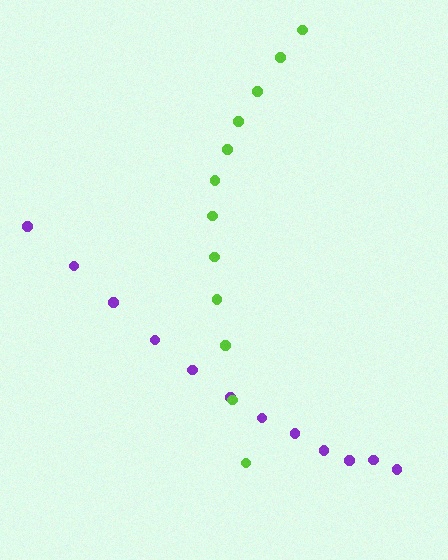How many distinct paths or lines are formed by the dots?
There are 2 distinct paths.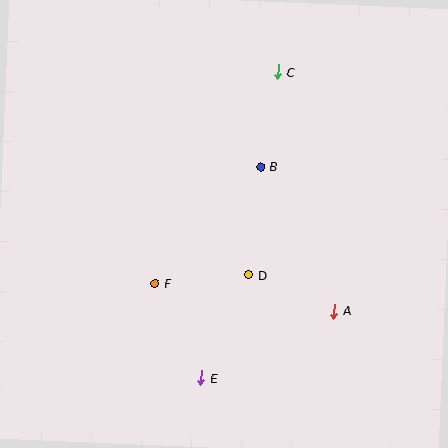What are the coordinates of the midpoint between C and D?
The midpoint between C and D is at (263, 173).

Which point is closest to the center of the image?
Point D at (249, 275) is closest to the center.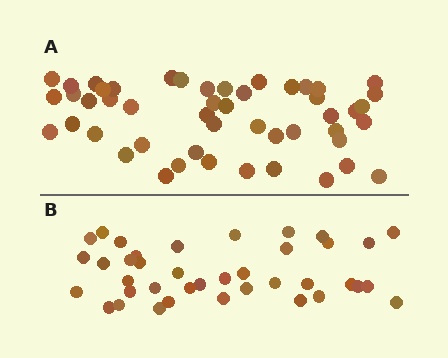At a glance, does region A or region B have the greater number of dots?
Region A (the top region) has more dots.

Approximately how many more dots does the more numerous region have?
Region A has roughly 10 or so more dots than region B.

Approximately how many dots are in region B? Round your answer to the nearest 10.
About 40 dots. (The exact count is 39, which rounds to 40.)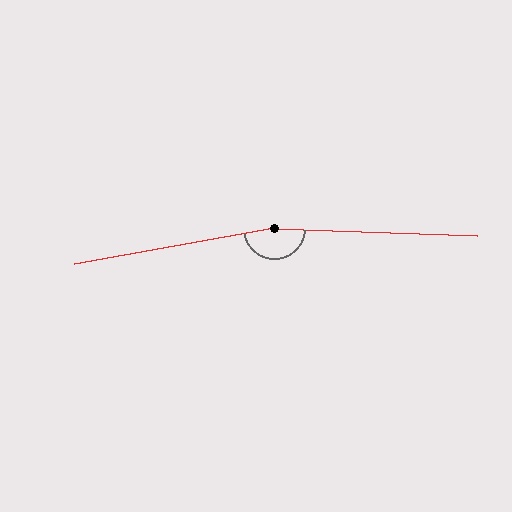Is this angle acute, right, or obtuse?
It is obtuse.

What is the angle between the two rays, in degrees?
Approximately 168 degrees.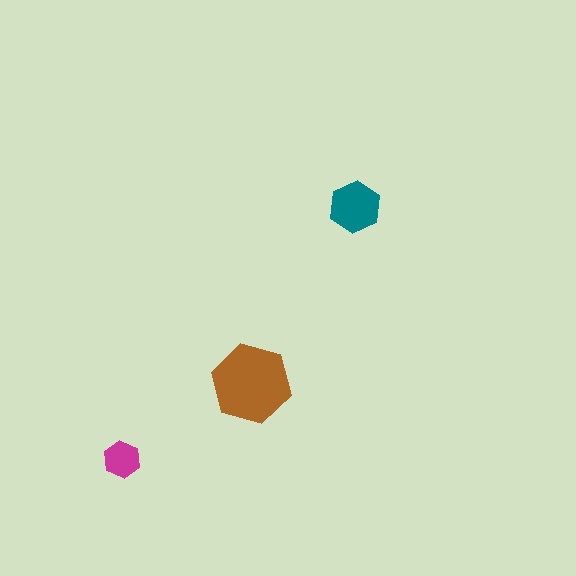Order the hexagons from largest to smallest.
the brown one, the teal one, the magenta one.